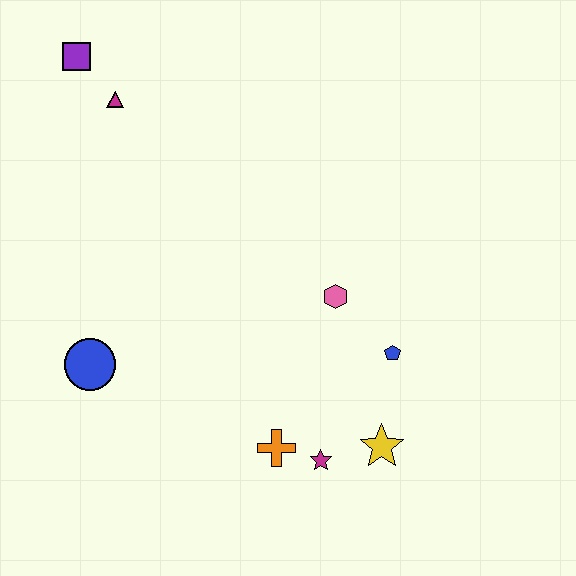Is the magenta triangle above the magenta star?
Yes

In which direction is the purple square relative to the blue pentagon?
The purple square is to the left of the blue pentagon.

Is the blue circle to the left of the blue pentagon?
Yes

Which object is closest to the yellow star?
The magenta star is closest to the yellow star.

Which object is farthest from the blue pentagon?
The purple square is farthest from the blue pentagon.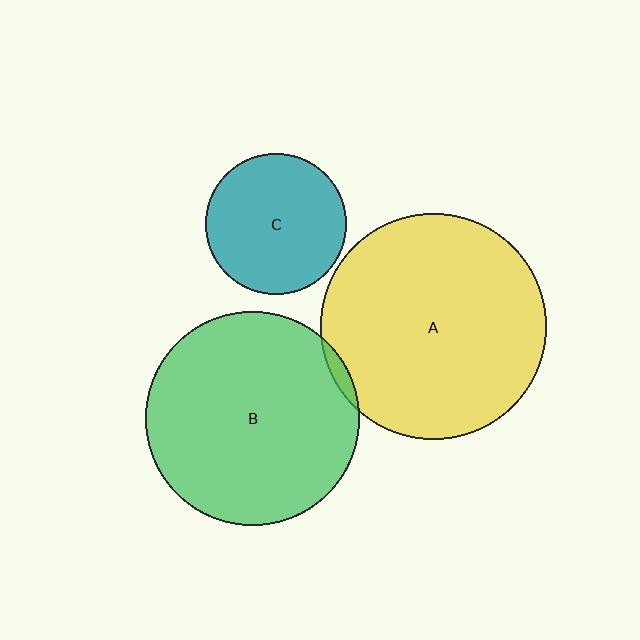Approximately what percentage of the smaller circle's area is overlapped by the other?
Approximately 5%.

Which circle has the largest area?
Circle A (yellow).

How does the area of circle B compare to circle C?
Approximately 2.3 times.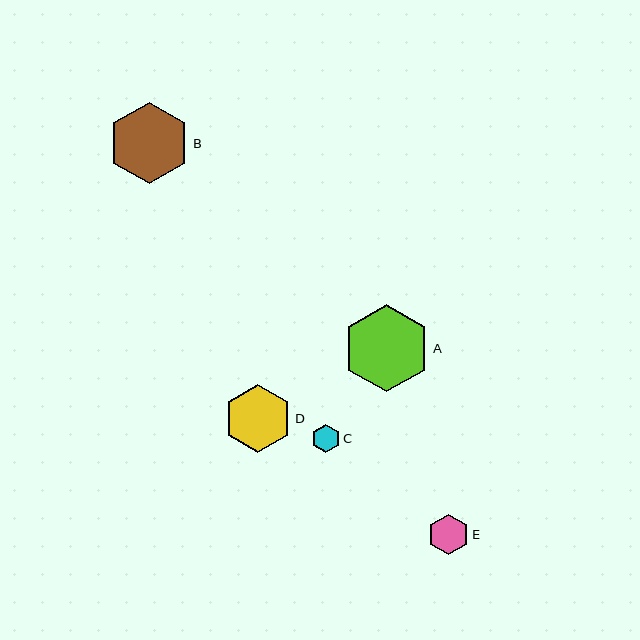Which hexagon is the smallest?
Hexagon C is the smallest with a size of approximately 29 pixels.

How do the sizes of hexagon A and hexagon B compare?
Hexagon A and hexagon B are approximately the same size.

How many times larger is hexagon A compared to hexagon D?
Hexagon A is approximately 1.3 times the size of hexagon D.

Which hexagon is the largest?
Hexagon A is the largest with a size of approximately 87 pixels.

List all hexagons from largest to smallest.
From largest to smallest: A, B, D, E, C.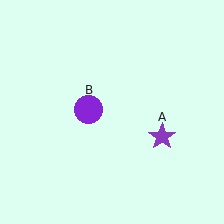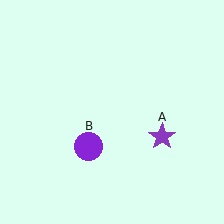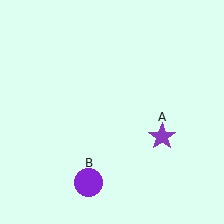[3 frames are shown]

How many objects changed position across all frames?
1 object changed position: purple circle (object B).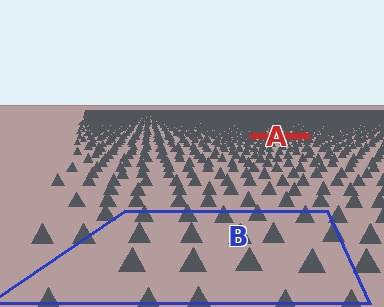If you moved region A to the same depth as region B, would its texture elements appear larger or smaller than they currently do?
They would appear larger. At a closer depth, the same texture elements are projected at a bigger on-screen size.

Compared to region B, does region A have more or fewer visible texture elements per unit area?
Region A has more texture elements per unit area — they are packed more densely because it is farther away.